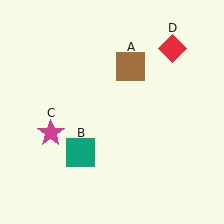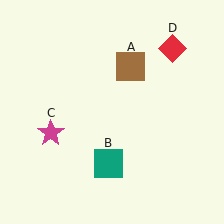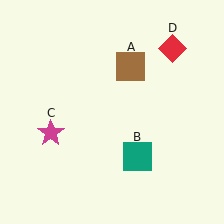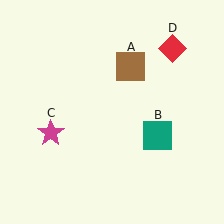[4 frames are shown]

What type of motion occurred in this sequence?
The teal square (object B) rotated counterclockwise around the center of the scene.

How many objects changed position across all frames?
1 object changed position: teal square (object B).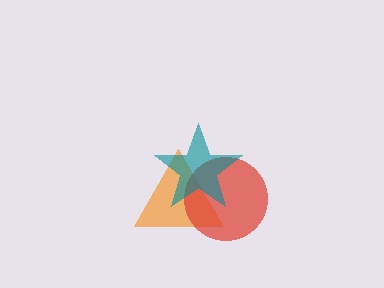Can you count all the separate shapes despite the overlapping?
Yes, there are 3 separate shapes.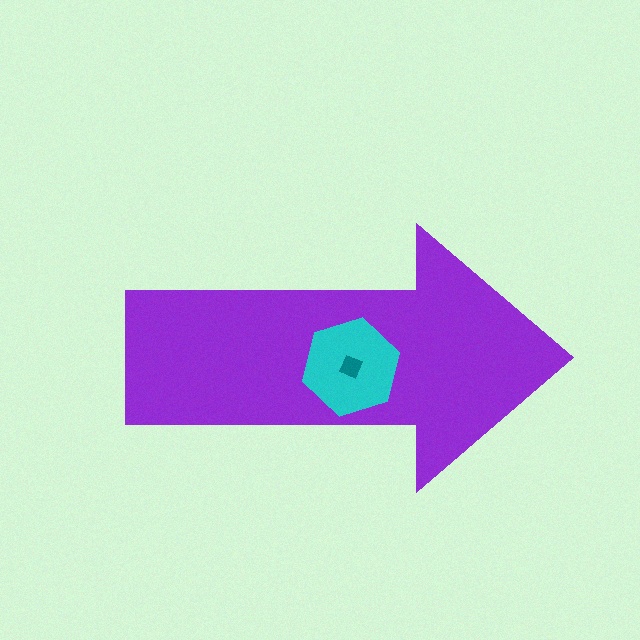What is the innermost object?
The teal diamond.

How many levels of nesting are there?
3.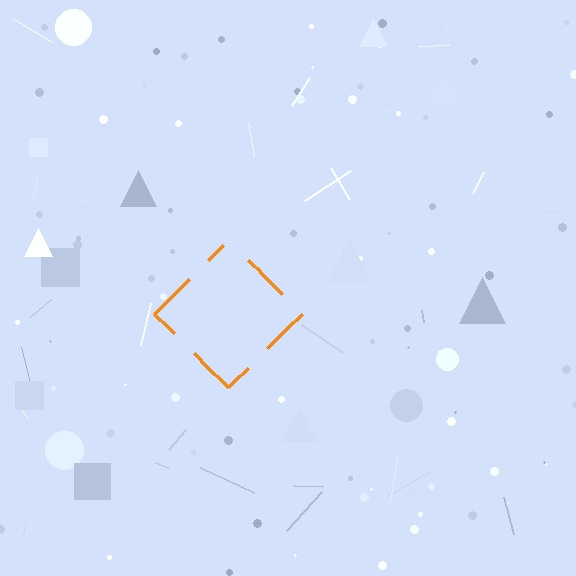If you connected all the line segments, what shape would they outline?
They would outline a diamond.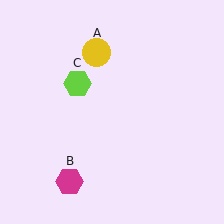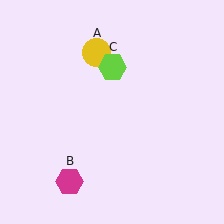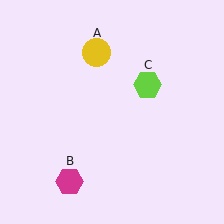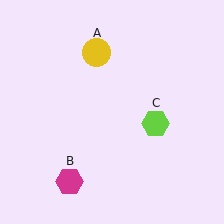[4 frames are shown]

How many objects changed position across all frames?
1 object changed position: lime hexagon (object C).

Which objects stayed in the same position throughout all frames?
Yellow circle (object A) and magenta hexagon (object B) remained stationary.